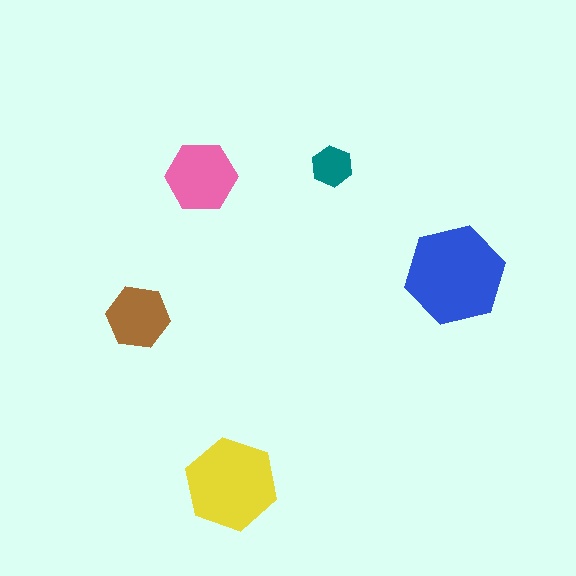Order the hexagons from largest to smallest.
the blue one, the yellow one, the pink one, the brown one, the teal one.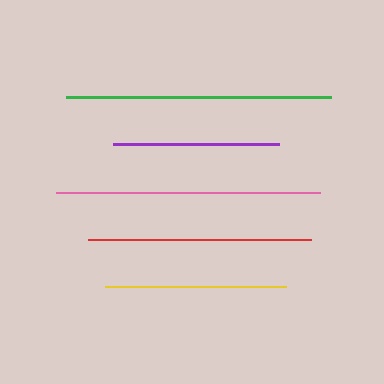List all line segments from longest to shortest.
From longest to shortest: green, pink, red, yellow, purple.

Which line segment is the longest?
The green line is the longest at approximately 265 pixels.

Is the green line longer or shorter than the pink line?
The green line is longer than the pink line.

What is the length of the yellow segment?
The yellow segment is approximately 181 pixels long.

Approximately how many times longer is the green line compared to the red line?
The green line is approximately 1.2 times the length of the red line.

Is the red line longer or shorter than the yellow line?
The red line is longer than the yellow line.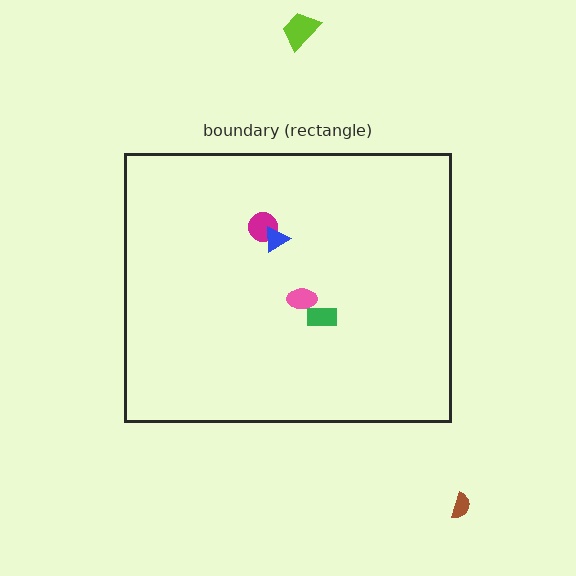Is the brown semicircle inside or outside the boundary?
Outside.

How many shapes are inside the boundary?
4 inside, 2 outside.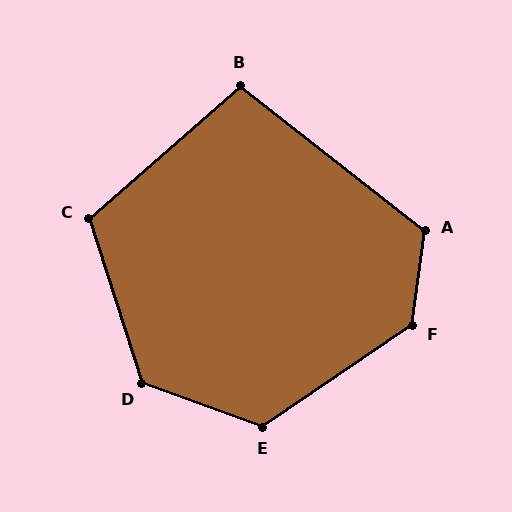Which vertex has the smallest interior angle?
B, at approximately 101 degrees.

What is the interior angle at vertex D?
Approximately 128 degrees (obtuse).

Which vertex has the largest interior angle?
F, at approximately 132 degrees.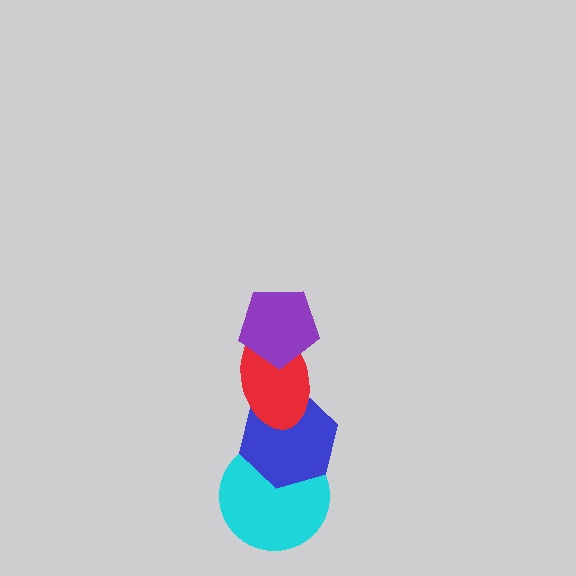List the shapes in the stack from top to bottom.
From top to bottom: the purple pentagon, the red ellipse, the blue hexagon, the cyan circle.